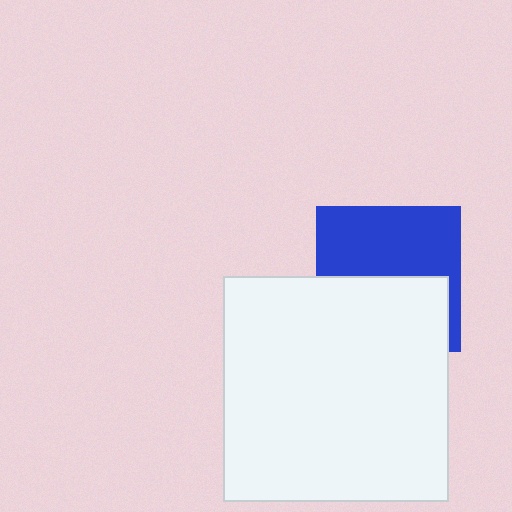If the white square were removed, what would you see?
You would see the complete blue square.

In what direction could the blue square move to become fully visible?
The blue square could move up. That would shift it out from behind the white square entirely.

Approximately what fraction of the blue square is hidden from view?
Roughly 48% of the blue square is hidden behind the white square.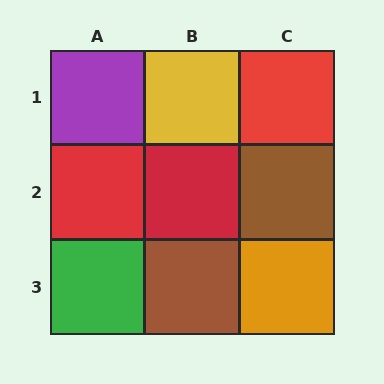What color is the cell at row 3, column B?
Brown.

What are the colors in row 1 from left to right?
Purple, yellow, red.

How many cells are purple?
1 cell is purple.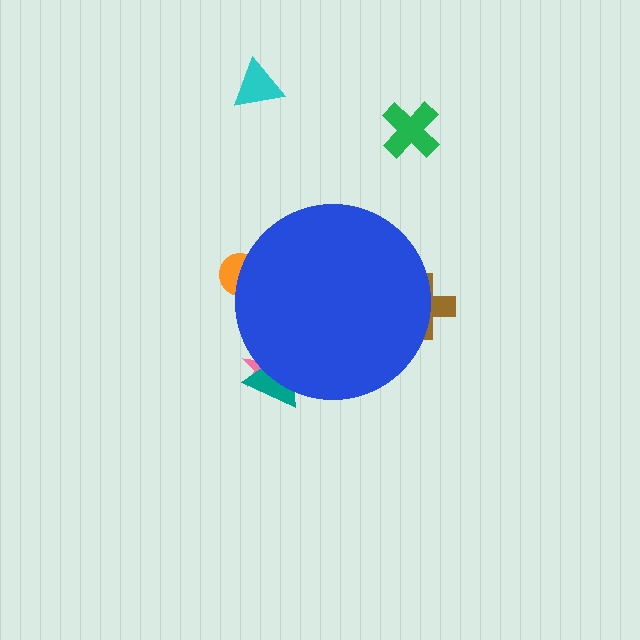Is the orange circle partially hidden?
Yes, the orange circle is partially hidden behind the blue circle.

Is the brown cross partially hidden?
Yes, the brown cross is partially hidden behind the blue circle.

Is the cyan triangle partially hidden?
No, the cyan triangle is fully visible.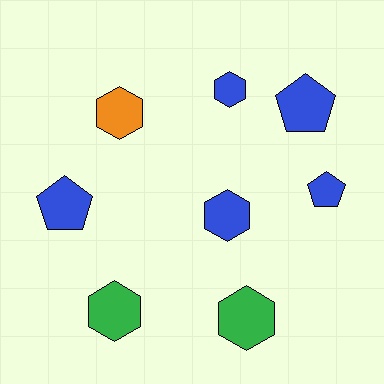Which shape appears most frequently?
Hexagon, with 5 objects.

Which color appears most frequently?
Blue, with 5 objects.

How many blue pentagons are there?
There are 3 blue pentagons.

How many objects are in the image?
There are 8 objects.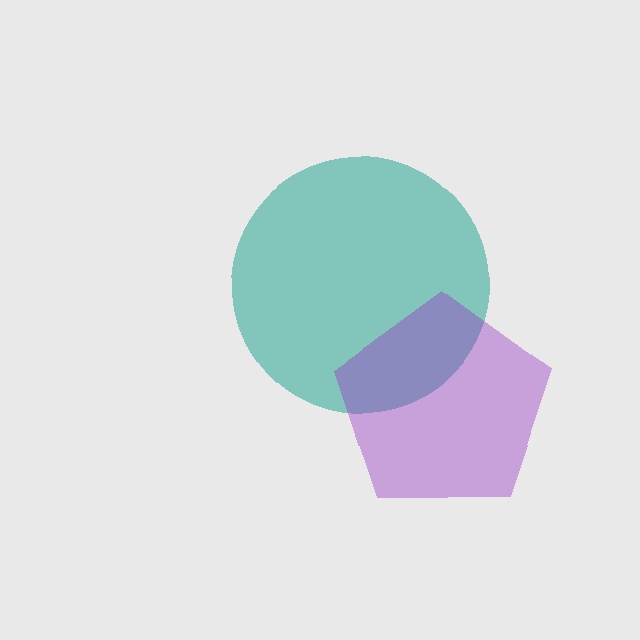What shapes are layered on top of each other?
The layered shapes are: a teal circle, a purple pentagon.